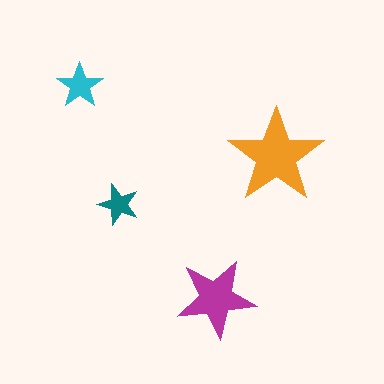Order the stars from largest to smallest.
the orange one, the magenta one, the cyan one, the teal one.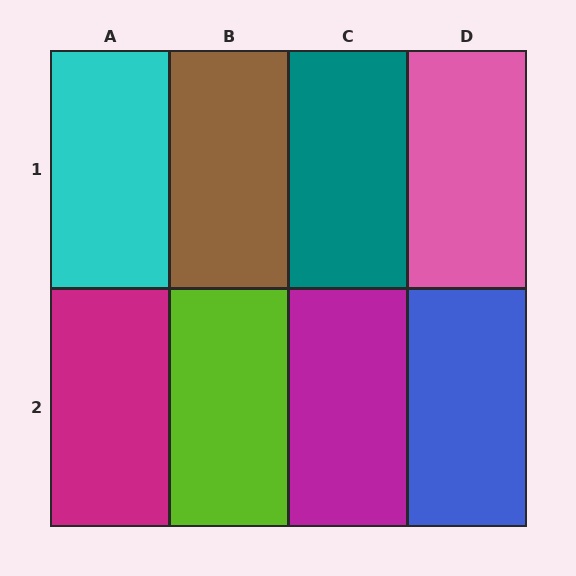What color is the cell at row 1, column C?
Teal.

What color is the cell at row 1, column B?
Brown.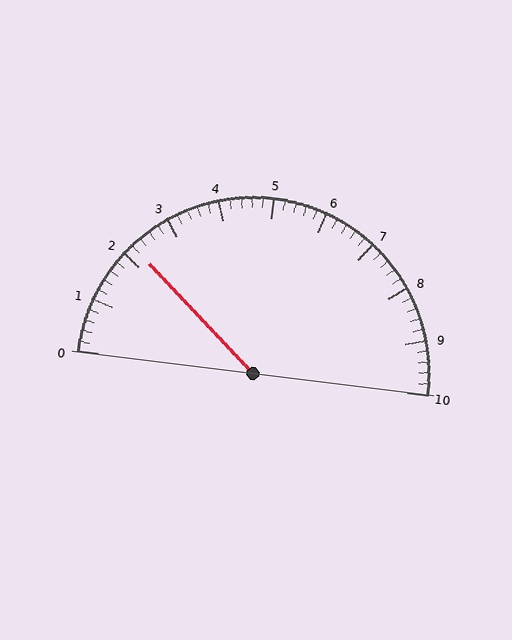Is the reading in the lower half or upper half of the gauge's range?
The reading is in the lower half of the range (0 to 10).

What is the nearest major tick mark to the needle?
The nearest major tick mark is 2.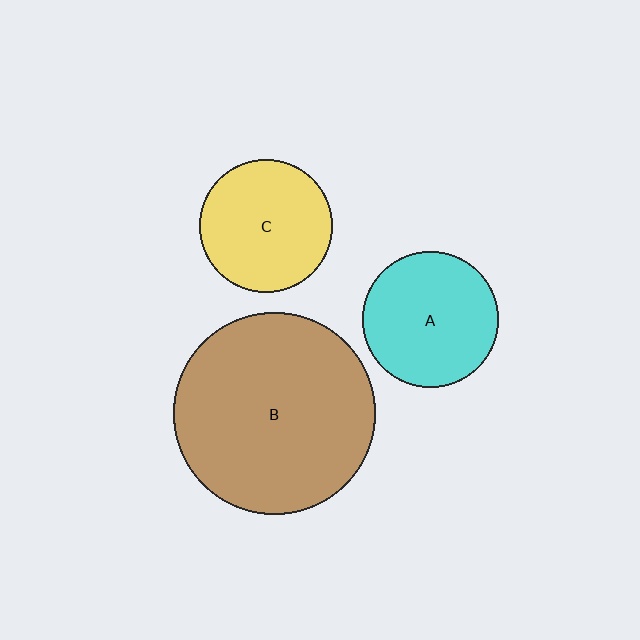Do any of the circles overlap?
No, none of the circles overlap.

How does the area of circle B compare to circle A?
Approximately 2.2 times.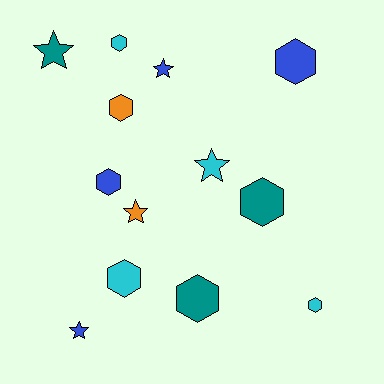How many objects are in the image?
There are 13 objects.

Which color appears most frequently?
Cyan, with 4 objects.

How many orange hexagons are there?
There is 1 orange hexagon.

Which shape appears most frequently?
Hexagon, with 8 objects.